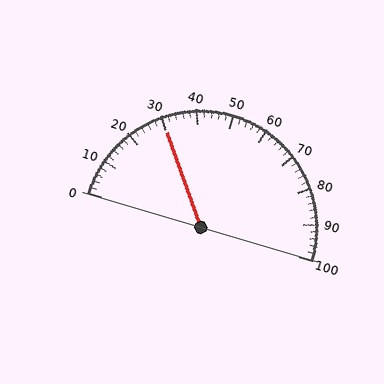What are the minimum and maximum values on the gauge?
The gauge ranges from 0 to 100.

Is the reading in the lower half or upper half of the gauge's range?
The reading is in the lower half of the range (0 to 100).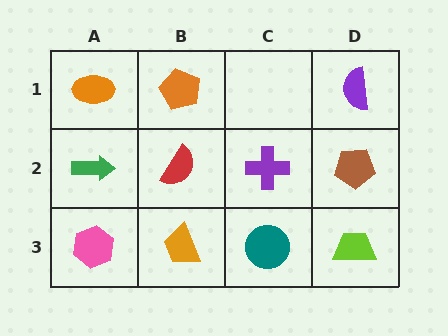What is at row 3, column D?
A lime trapezoid.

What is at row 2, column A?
A green arrow.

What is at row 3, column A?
A pink hexagon.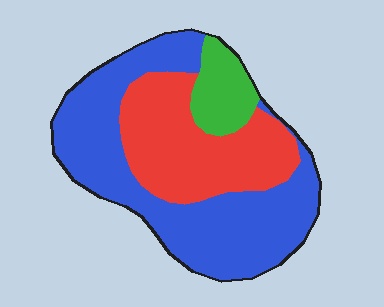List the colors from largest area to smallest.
From largest to smallest: blue, red, green.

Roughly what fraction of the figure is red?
Red covers 34% of the figure.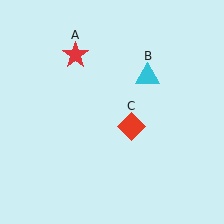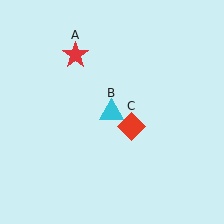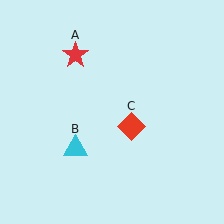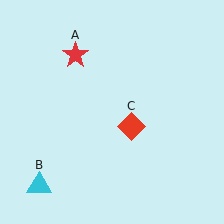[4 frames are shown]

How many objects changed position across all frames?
1 object changed position: cyan triangle (object B).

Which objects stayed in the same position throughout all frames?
Red star (object A) and red diamond (object C) remained stationary.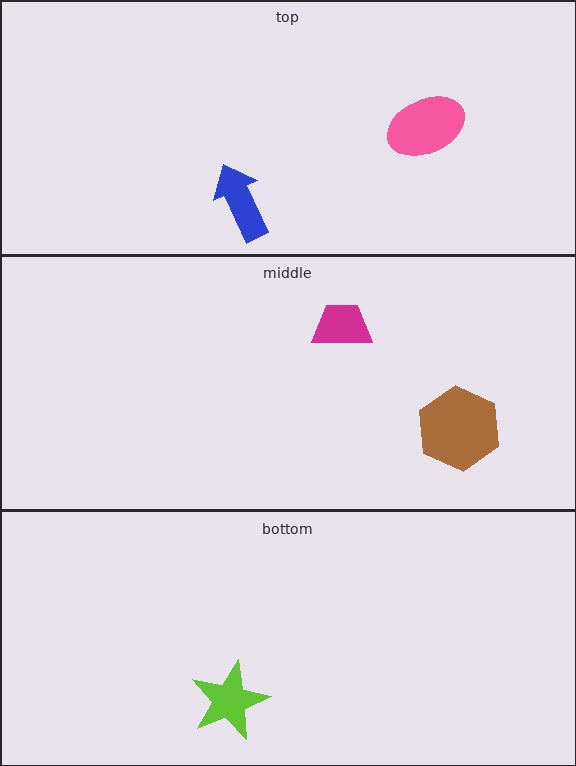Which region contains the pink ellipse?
The top region.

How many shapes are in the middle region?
2.